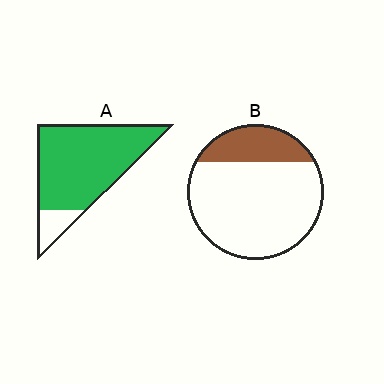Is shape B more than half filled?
No.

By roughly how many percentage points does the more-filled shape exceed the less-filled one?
By roughly 65 percentage points (A over B).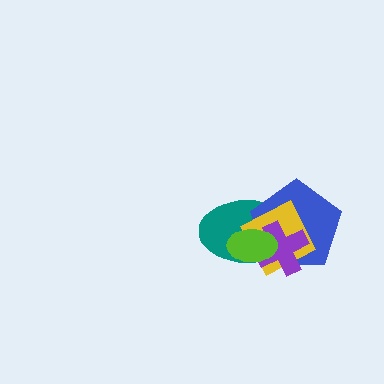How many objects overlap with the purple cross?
4 objects overlap with the purple cross.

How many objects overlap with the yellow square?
4 objects overlap with the yellow square.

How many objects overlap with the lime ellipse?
4 objects overlap with the lime ellipse.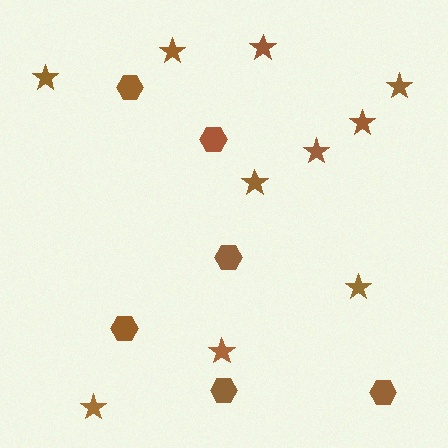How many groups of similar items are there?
There are 2 groups: one group of stars (10) and one group of hexagons (6).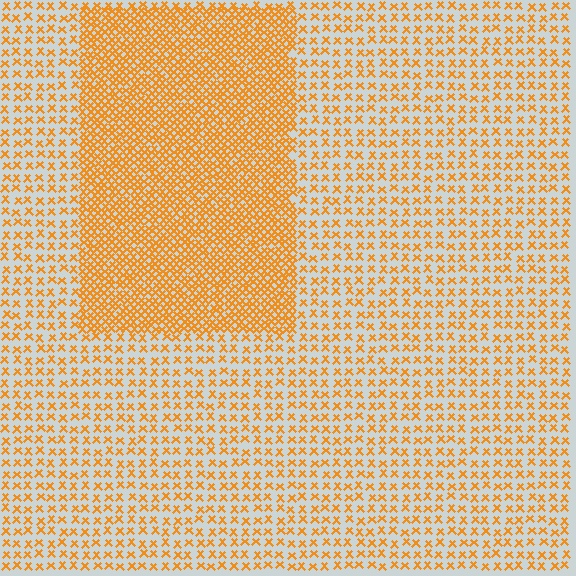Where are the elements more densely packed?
The elements are more densely packed inside the rectangle boundary.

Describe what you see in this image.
The image contains small orange elements arranged at two different densities. A rectangle-shaped region is visible where the elements are more densely packed than the surrounding area.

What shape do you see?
I see a rectangle.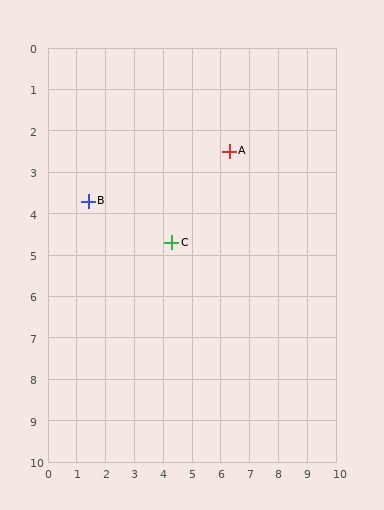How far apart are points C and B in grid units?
Points C and B are about 3.1 grid units apart.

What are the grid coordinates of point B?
Point B is at approximately (1.4, 3.7).